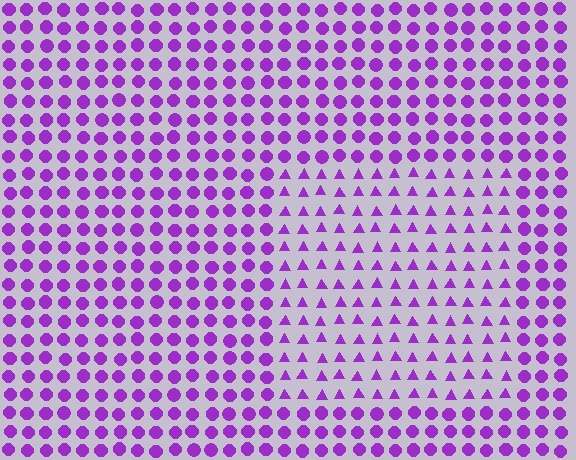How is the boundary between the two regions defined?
The boundary is defined by a change in element shape: triangles inside vs. circles outside. All elements share the same color and spacing.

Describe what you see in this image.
The image is filled with small purple elements arranged in a uniform grid. A rectangle-shaped region contains triangles, while the surrounding area contains circles. The boundary is defined purely by the change in element shape.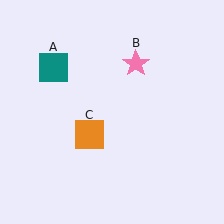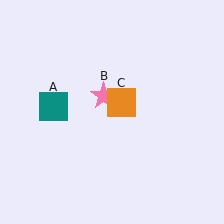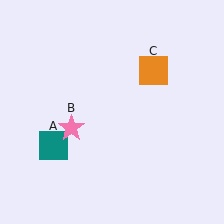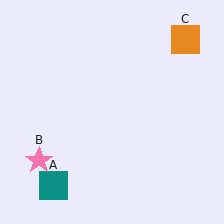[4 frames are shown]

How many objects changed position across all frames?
3 objects changed position: teal square (object A), pink star (object B), orange square (object C).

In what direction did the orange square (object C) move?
The orange square (object C) moved up and to the right.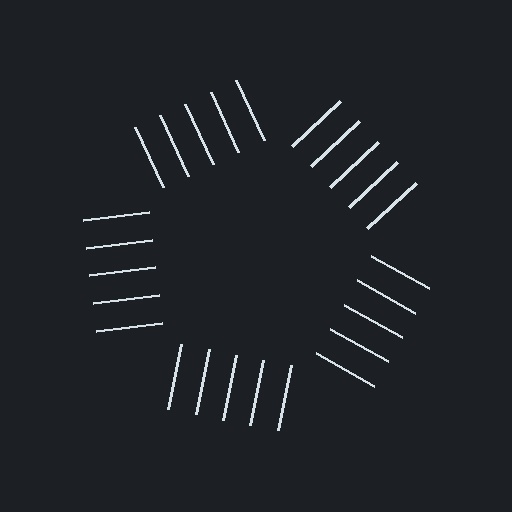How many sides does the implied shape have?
5 sides — the line-ends trace a pentagon.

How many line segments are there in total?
25 — 5 along each of the 5 edges.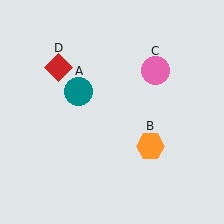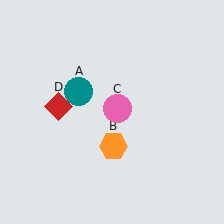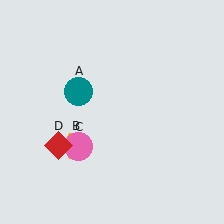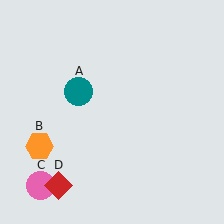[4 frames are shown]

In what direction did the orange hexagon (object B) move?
The orange hexagon (object B) moved left.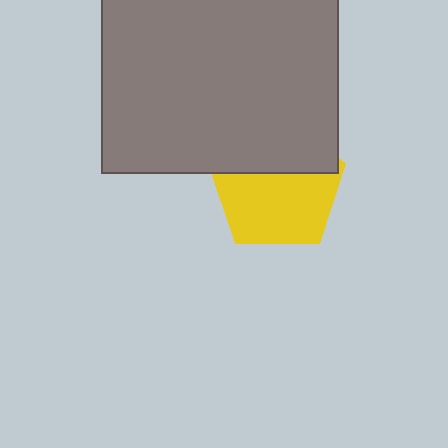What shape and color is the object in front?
The object in front is a gray rectangle.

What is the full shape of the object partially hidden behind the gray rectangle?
The partially hidden object is a yellow pentagon.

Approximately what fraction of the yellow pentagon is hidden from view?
Roughly 38% of the yellow pentagon is hidden behind the gray rectangle.